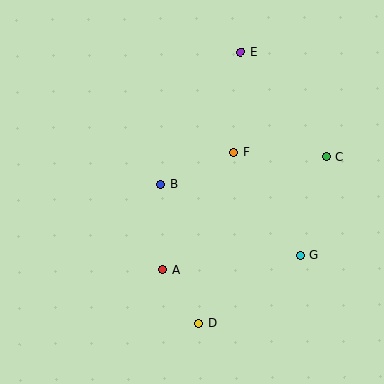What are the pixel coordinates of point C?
Point C is at (326, 157).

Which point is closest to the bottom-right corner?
Point G is closest to the bottom-right corner.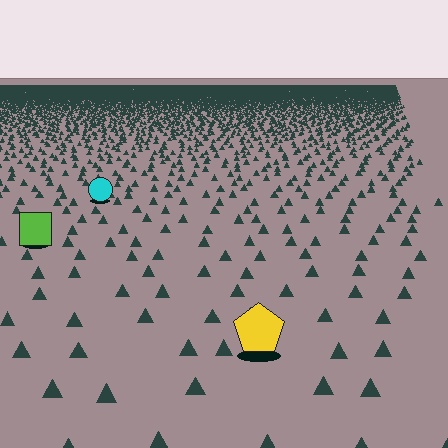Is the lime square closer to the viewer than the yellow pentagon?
No. The yellow pentagon is closer — you can tell from the texture gradient: the ground texture is coarser near it.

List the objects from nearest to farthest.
From nearest to farthest: the yellow pentagon, the lime square, the cyan circle.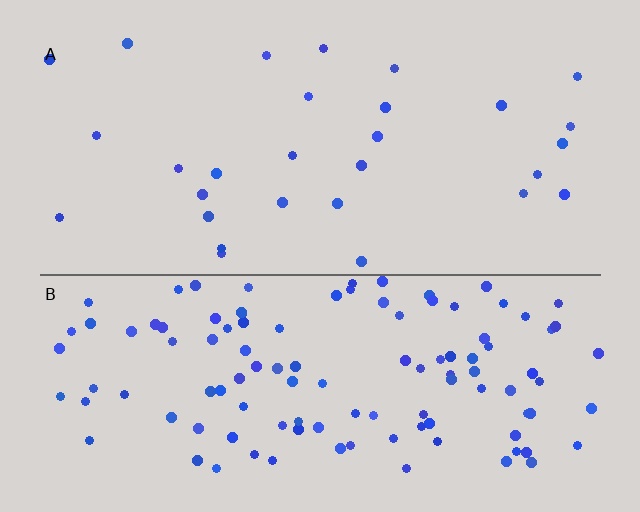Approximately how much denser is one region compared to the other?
Approximately 4.0× — region B over region A.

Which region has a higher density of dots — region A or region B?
B (the bottom).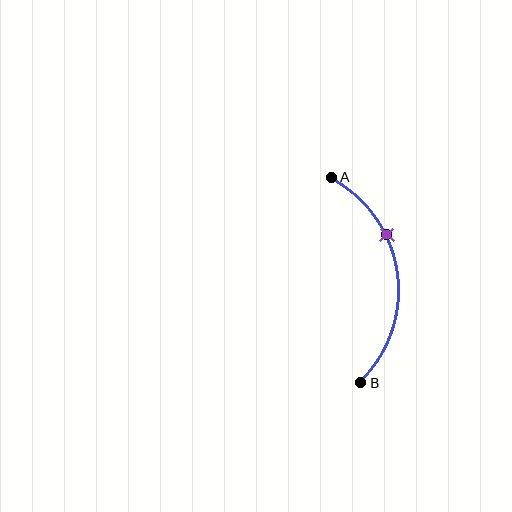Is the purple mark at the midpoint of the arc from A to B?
No. The purple mark lies on the arc but is closer to endpoint A. The arc midpoint would be at the point on the curve equidistant along the arc from both A and B.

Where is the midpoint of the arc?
The arc midpoint is the point on the curve farthest from the straight line joining A and B. It sits to the right of that line.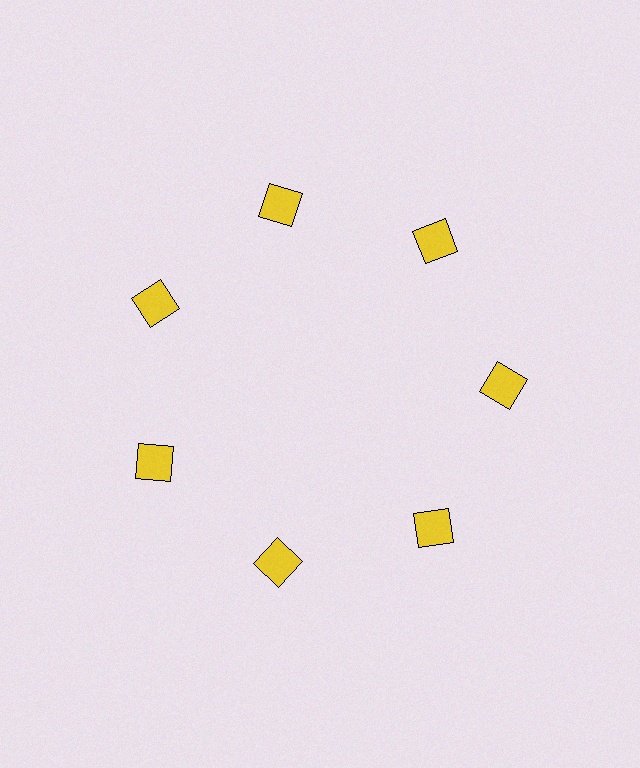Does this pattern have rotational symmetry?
Yes, this pattern has 7-fold rotational symmetry. It looks the same after rotating 51 degrees around the center.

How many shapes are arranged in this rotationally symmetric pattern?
There are 7 shapes, arranged in 7 groups of 1.